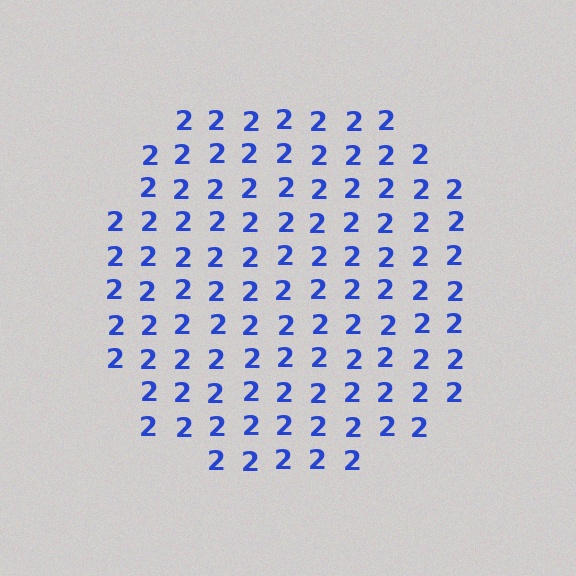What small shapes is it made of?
It is made of small digit 2's.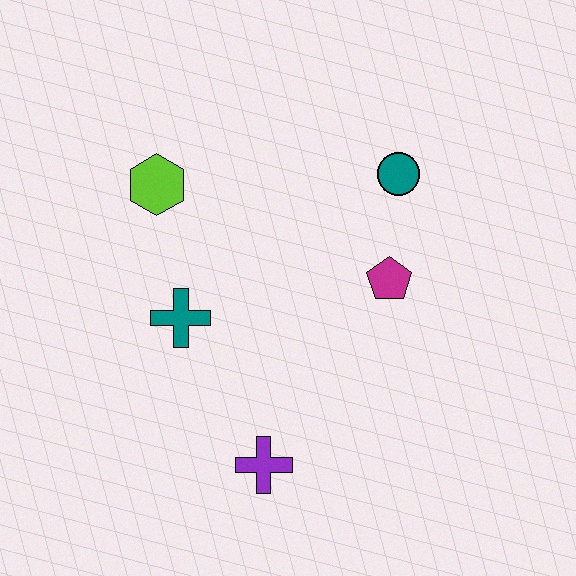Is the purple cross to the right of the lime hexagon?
Yes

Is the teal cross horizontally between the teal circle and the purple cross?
No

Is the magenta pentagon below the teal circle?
Yes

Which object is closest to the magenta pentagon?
The teal circle is closest to the magenta pentagon.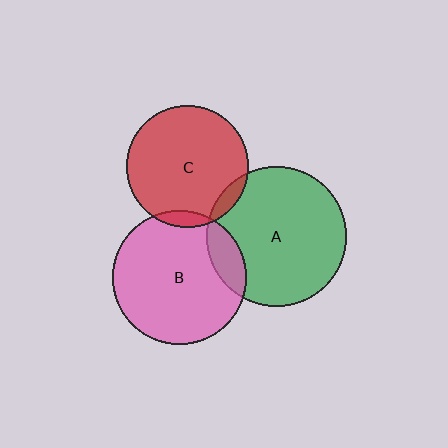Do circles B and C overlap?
Yes.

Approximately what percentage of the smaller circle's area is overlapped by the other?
Approximately 5%.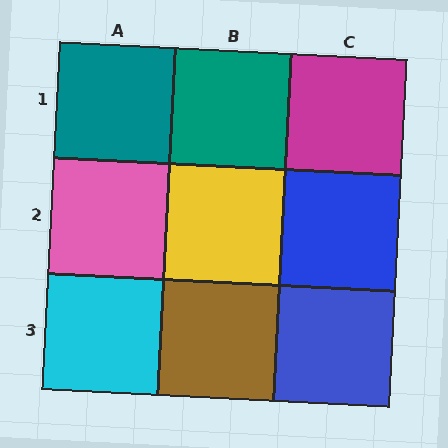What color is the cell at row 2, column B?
Yellow.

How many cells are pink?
1 cell is pink.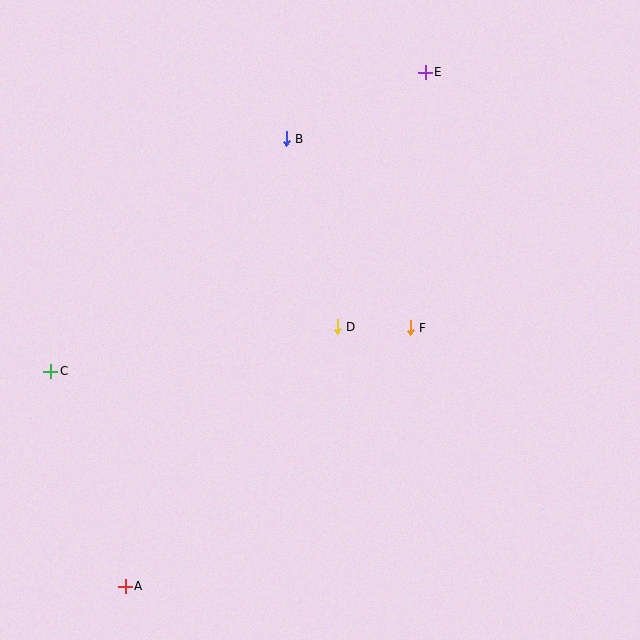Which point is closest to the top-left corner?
Point B is closest to the top-left corner.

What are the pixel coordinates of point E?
Point E is at (425, 72).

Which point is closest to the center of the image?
Point D at (337, 327) is closest to the center.